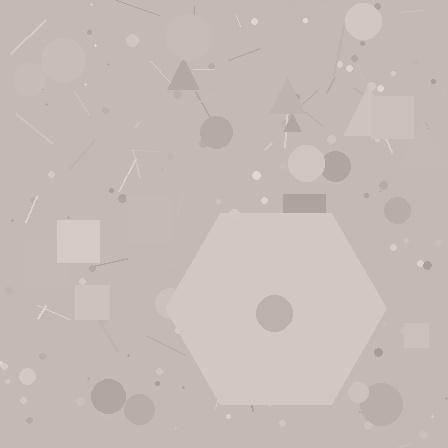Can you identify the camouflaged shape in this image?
The camouflaged shape is a hexagon.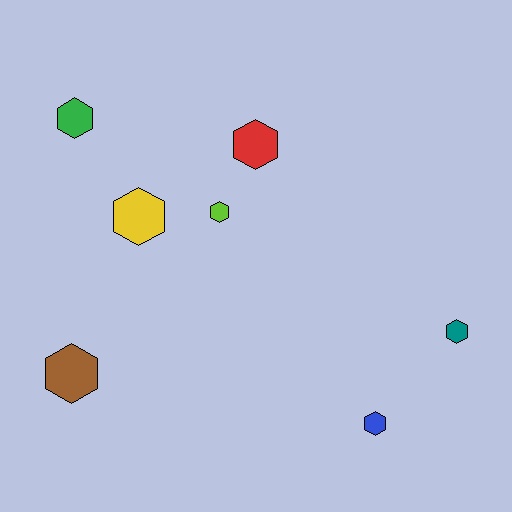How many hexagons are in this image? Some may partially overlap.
There are 7 hexagons.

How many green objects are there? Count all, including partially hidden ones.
There is 1 green object.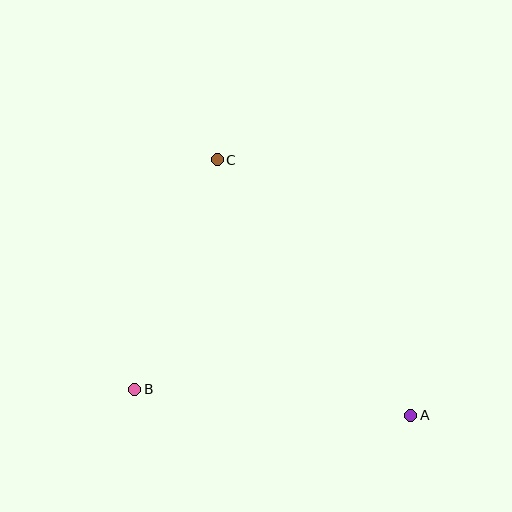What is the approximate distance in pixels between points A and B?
The distance between A and B is approximately 277 pixels.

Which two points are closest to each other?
Points B and C are closest to each other.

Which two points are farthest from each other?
Points A and C are farthest from each other.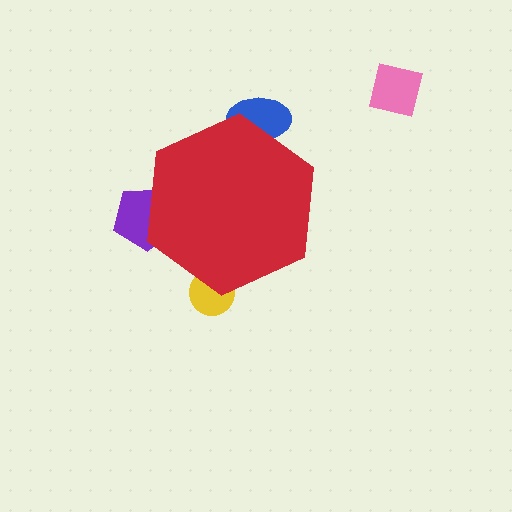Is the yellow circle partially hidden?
Yes, the yellow circle is partially hidden behind the red hexagon.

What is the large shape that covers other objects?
A red hexagon.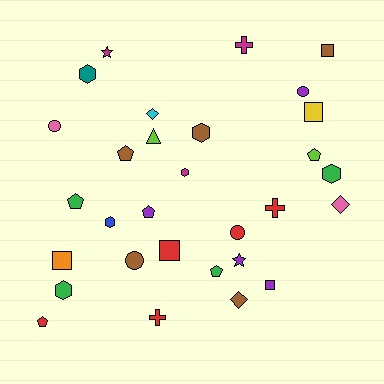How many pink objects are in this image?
There are 2 pink objects.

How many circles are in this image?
There are 4 circles.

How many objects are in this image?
There are 30 objects.